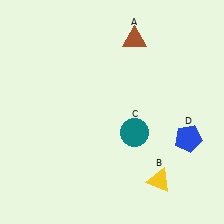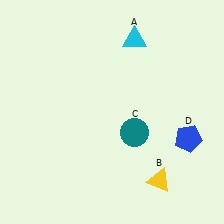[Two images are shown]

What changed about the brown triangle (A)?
In Image 1, A is brown. In Image 2, it changed to cyan.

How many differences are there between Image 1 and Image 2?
There is 1 difference between the two images.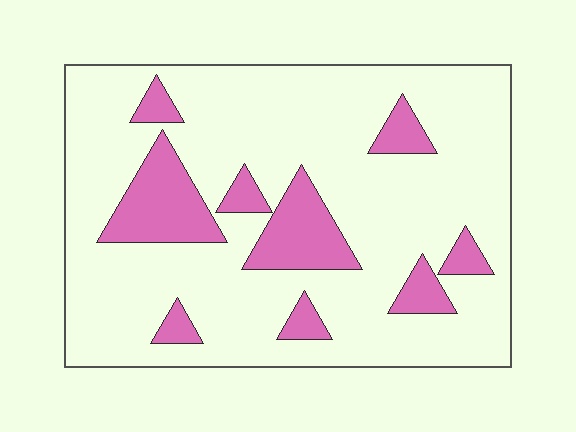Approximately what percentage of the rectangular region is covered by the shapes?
Approximately 20%.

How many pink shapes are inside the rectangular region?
9.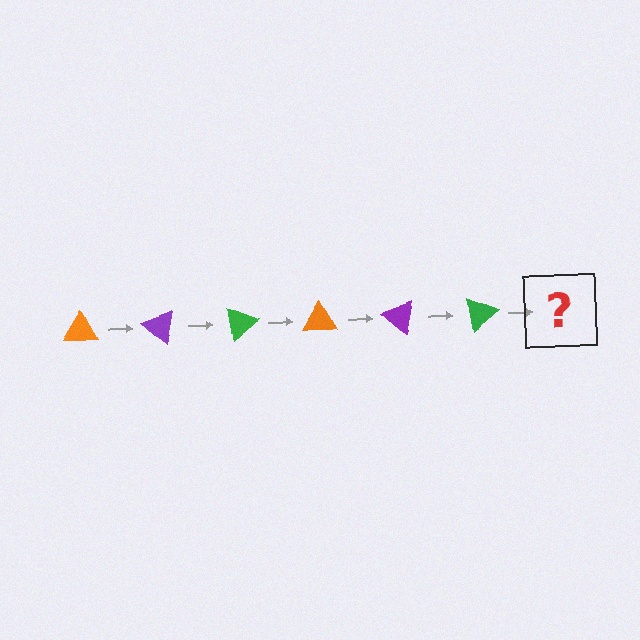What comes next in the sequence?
The next element should be an orange triangle, rotated 240 degrees from the start.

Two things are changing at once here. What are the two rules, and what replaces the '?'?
The two rules are that it rotates 40 degrees each step and the color cycles through orange, purple, and green. The '?' should be an orange triangle, rotated 240 degrees from the start.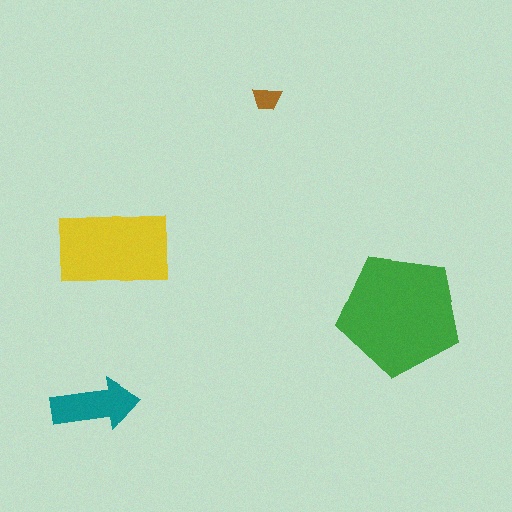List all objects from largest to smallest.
The green pentagon, the yellow rectangle, the teal arrow, the brown trapezoid.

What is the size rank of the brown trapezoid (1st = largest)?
4th.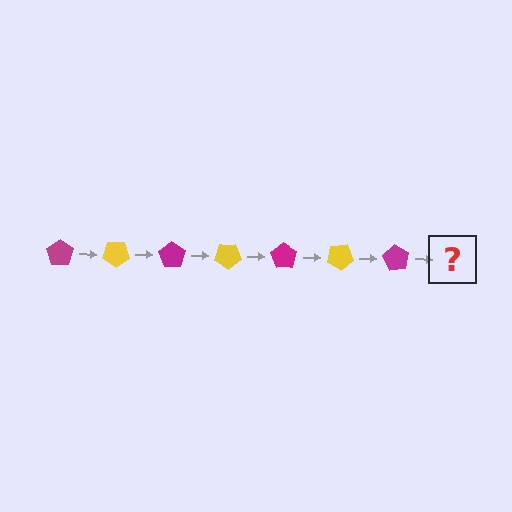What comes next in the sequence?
The next element should be a yellow pentagon, rotated 245 degrees from the start.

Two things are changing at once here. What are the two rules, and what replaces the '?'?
The two rules are that it rotates 35 degrees each step and the color cycles through magenta and yellow. The '?' should be a yellow pentagon, rotated 245 degrees from the start.